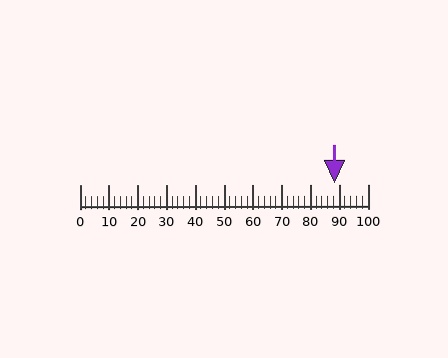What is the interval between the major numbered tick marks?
The major tick marks are spaced 10 units apart.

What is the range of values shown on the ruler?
The ruler shows values from 0 to 100.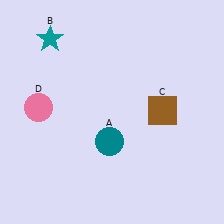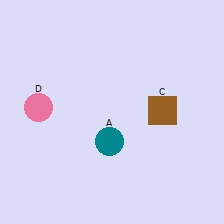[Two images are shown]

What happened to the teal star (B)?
The teal star (B) was removed in Image 2. It was in the top-left area of Image 1.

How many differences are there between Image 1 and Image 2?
There is 1 difference between the two images.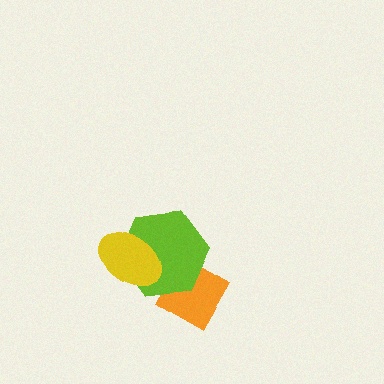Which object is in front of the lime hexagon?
The yellow ellipse is in front of the lime hexagon.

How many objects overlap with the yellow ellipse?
1 object overlaps with the yellow ellipse.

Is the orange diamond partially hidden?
Yes, it is partially covered by another shape.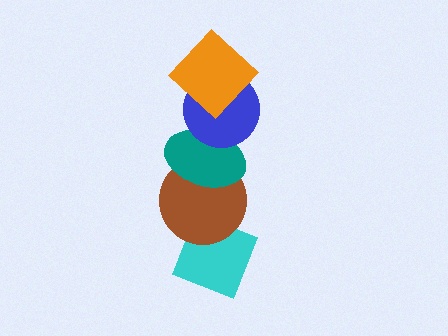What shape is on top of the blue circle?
The orange diamond is on top of the blue circle.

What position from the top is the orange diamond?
The orange diamond is 1st from the top.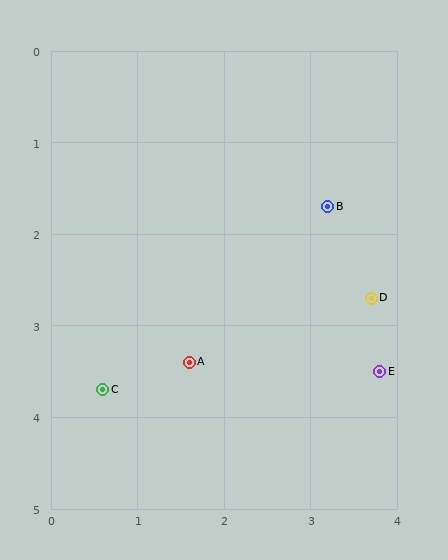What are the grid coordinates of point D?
Point D is at approximately (3.7, 2.7).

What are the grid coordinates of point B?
Point B is at approximately (3.2, 1.7).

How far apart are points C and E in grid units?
Points C and E are about 3.2 grid units apart.